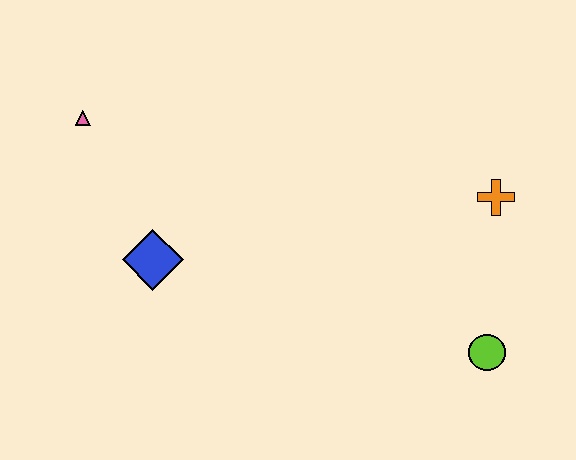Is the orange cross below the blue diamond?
No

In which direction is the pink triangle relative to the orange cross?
The pink triangle is to the left of the orange cross.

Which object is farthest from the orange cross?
The pink triangle is farthest from the orange cross.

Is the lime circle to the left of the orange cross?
Yes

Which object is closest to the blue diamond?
The pink triangle is closest to the blue diamond.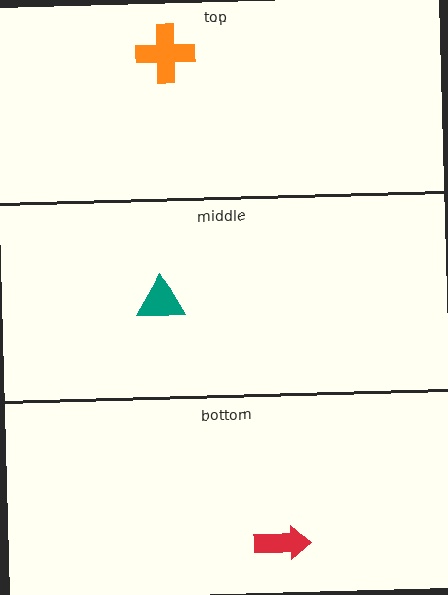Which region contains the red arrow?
The bottom region.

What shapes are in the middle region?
The teal triangle.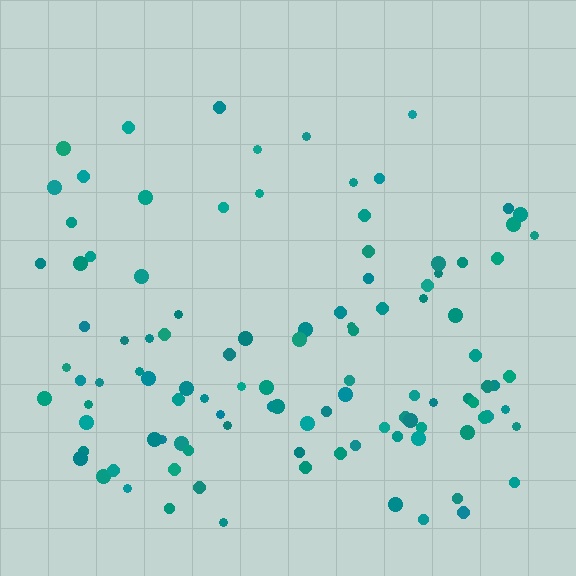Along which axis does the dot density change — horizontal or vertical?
Vertical.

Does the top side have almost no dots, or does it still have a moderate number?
Still a moderate number, just noticeably fewer than the bottom.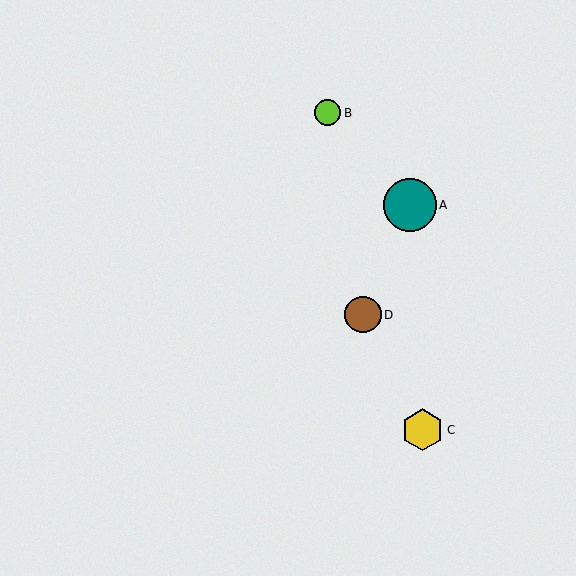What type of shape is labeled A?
Shape A is a teal circle.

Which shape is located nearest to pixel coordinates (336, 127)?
The lime circle (labeled B) at (328, 113) is nearest to that location.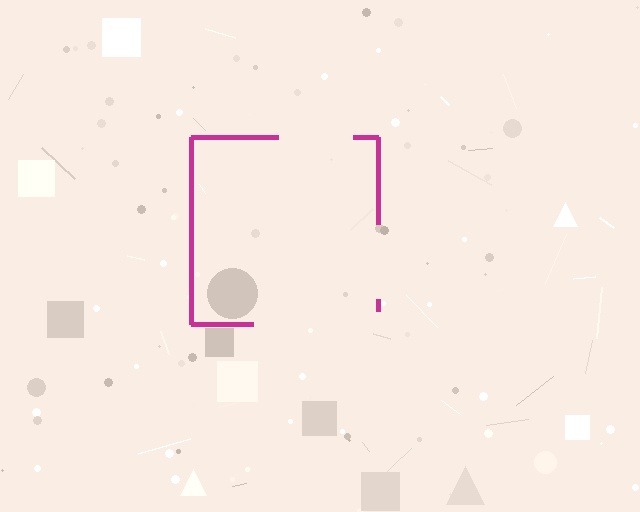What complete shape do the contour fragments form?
The contour fragments form a square.